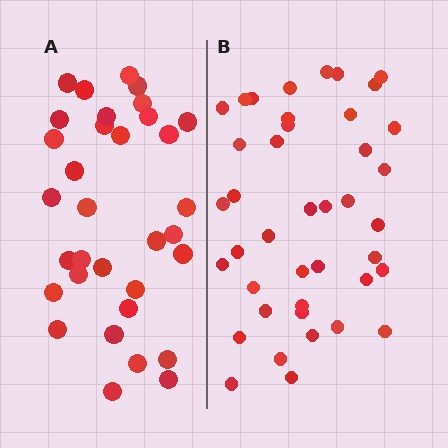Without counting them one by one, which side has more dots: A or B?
Region B (the right region) has more dots.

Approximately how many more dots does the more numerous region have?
Region B has roughly 8 or so more dots than region A.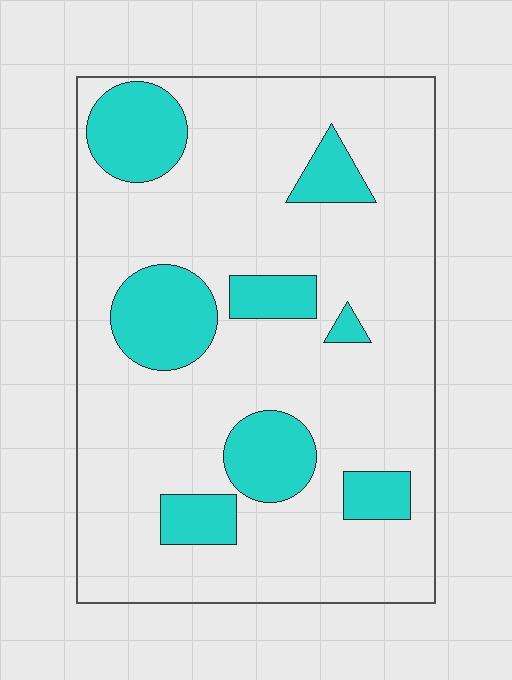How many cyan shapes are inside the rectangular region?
8.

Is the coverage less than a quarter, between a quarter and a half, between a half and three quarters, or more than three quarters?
Less than a quarter.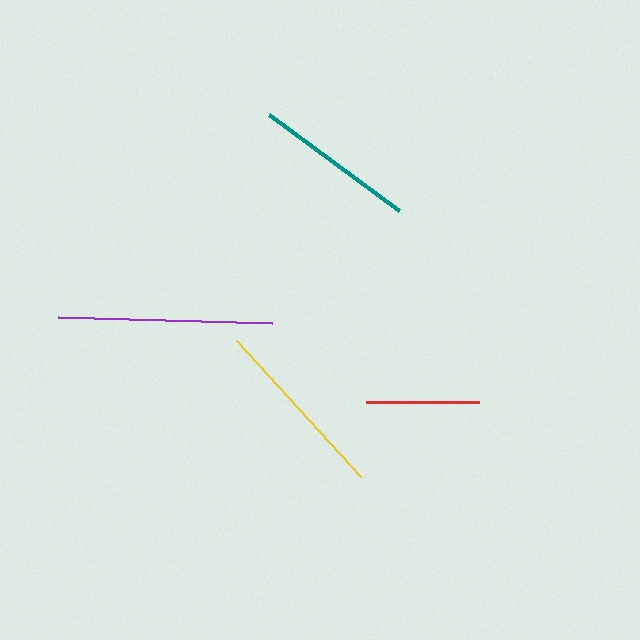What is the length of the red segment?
The red segment is approximately 114 pixels long.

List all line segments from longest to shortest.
From longest to shortest: purple, yellow, teal, red.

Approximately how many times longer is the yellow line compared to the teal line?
The yellow line is approximately 1.1 times the length of the teal line.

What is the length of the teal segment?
The teal segment is approximately 162 pixels long.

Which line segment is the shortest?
The red line is the shortest at approximately 114 pixels.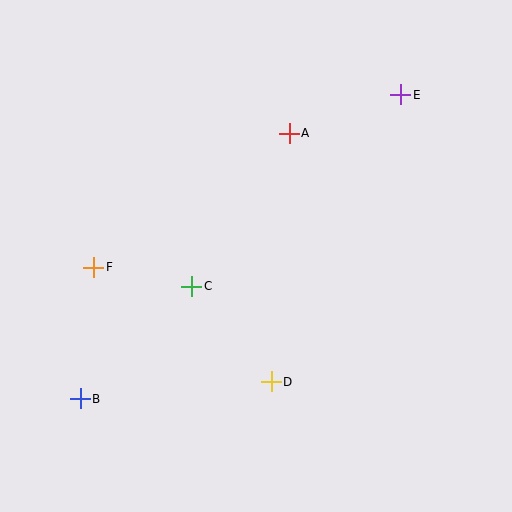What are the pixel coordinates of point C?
Point C is at (192, 286).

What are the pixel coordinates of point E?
Point E is at (401, 95).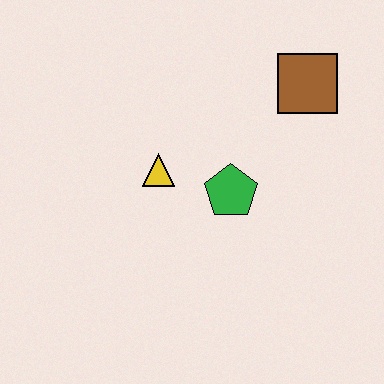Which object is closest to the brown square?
The green pentagon is closest to the brown square.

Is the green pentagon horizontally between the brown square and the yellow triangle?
Yes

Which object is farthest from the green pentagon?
The brown square is farthest from the green pentagon.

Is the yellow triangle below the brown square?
Yes